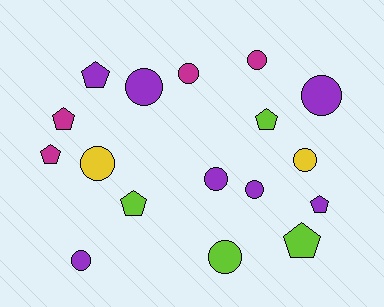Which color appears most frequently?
Purple, with 7 objects.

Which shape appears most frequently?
Circle, with 10 objects.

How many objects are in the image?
There are 17 objects.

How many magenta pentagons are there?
There are 2 magenta pentagons.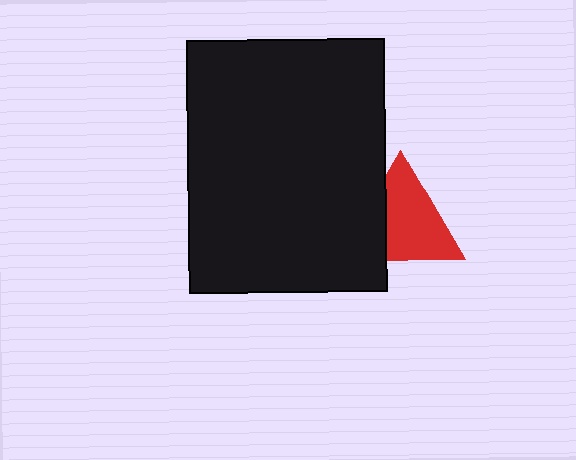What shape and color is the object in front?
The object in front is a black rectangle.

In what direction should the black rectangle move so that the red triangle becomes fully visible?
The black rectangle should move left. That is the shortest direction to clear the overlap and leave the red triangle fully visible.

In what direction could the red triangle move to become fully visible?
The red triangle could move right. That would shift it out from behind the black rectangle entirely.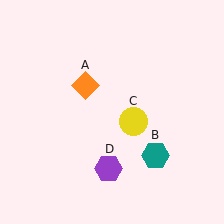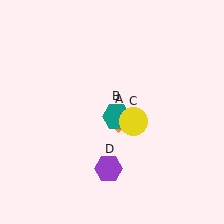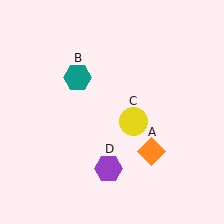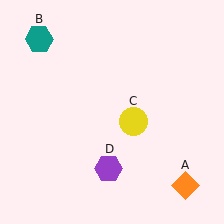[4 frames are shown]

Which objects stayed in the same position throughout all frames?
Yellow circle (object C) and purple hexagon (object D) remained stationary.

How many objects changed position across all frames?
2 objects changed position: orange diamond (object A), teal hexagon (object B).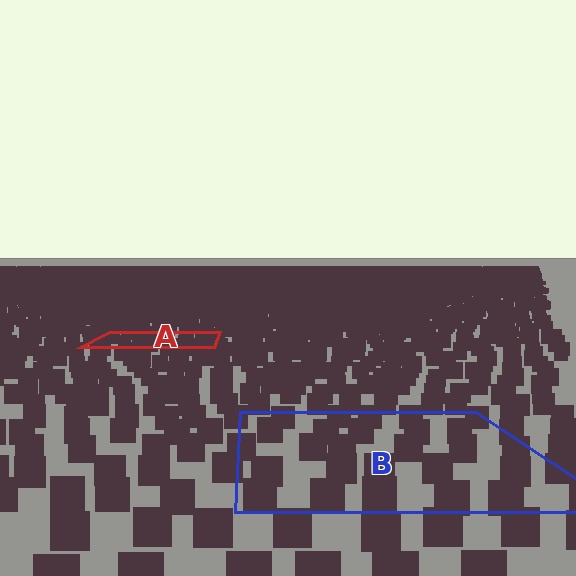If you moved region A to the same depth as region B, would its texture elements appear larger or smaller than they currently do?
They would appear larger. At a closer depth, the same texture elements are projected at a bigger on-screen size.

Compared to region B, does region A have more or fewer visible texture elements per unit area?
Region A has more texture elements per unit area — they are packed more densely because it is farther away.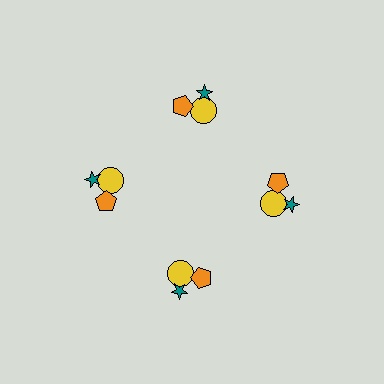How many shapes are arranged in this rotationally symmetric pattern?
There are 12 shapes, arranged in 4 groups of 3.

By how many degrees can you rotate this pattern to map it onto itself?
The pattern maps onto itself every 90 degrees of rotation.